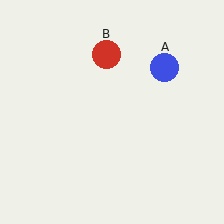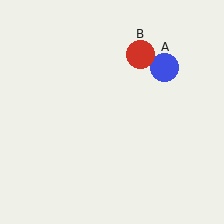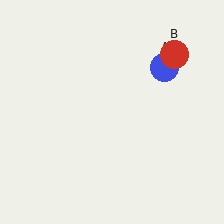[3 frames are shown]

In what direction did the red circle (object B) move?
The red circle (object B) moved right.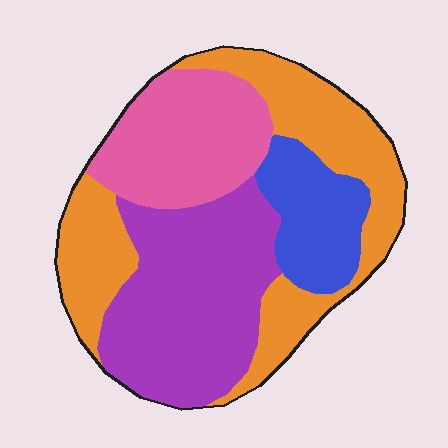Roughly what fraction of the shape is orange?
Orange takes up between a quarter and a half of the shape.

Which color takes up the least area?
Blue, at roughly 15%.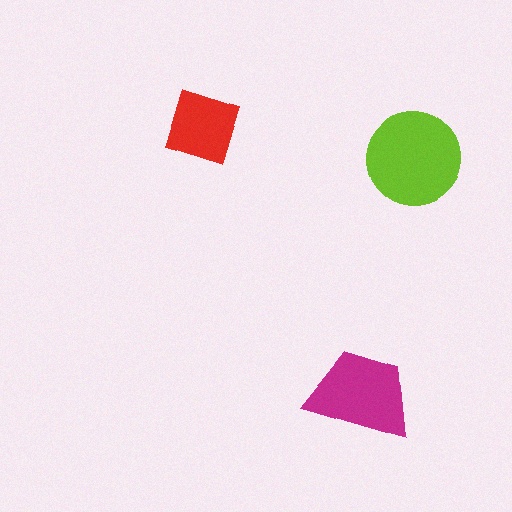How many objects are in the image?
There are 3 objects in the image.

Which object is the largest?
The lime circle.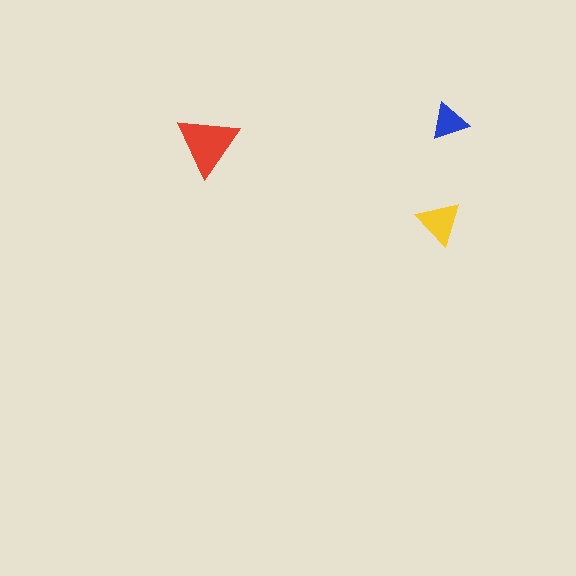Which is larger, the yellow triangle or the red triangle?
The red one.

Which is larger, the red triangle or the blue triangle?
The red one.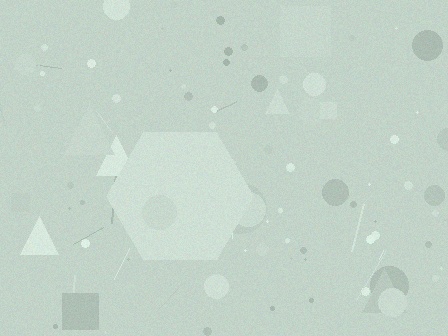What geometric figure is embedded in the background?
A hexagon is embedded in the background.